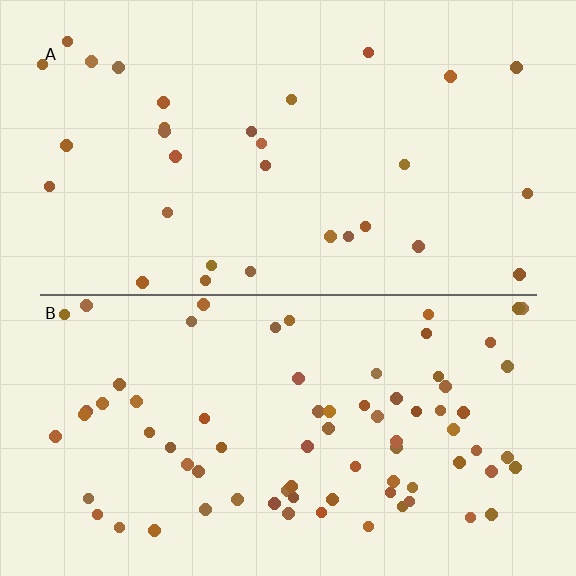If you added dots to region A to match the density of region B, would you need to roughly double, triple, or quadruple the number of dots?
Approximately double.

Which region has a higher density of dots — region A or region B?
B (the bottom).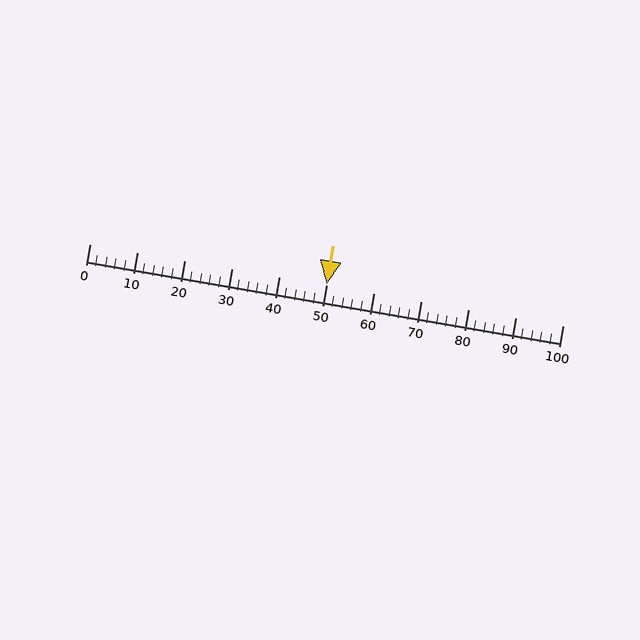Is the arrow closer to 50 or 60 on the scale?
The arrow is closer to 50.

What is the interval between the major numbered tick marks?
The major tick marks are spaced 10 units apart.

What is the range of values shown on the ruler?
The ruler shows values from 0 to 100.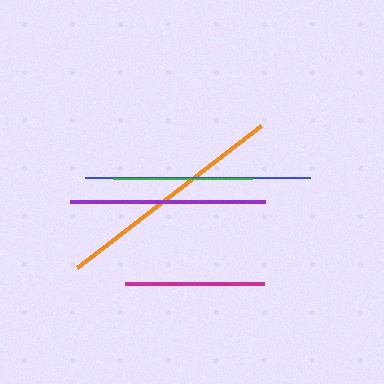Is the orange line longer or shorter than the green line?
The orange line is longer than the green line.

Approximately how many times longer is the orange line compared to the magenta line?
The orange line is approximately 1.7 times the length of the magenta line.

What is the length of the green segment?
The green segment is approximately 139 pixels long.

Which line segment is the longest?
The orange line is the longest at approximately 233 pixels.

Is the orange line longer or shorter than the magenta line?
The orange line is longer than the magenta line.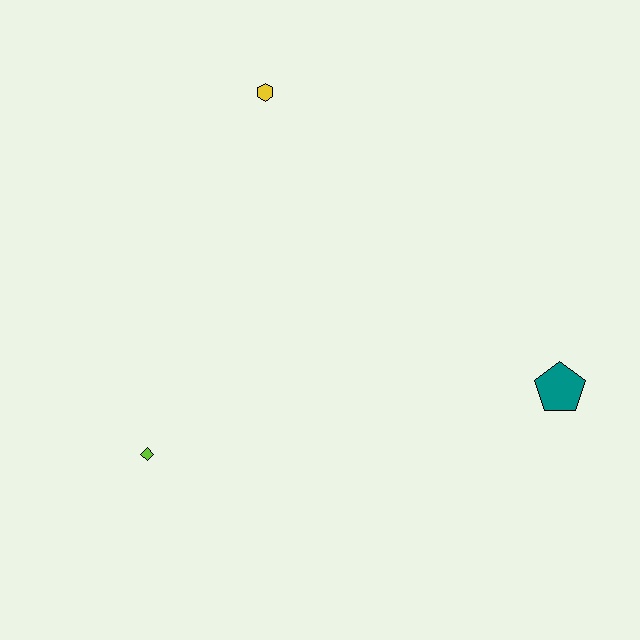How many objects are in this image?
There are 3 objects.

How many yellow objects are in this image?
There is 1 yellow object.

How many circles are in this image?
There are no circles.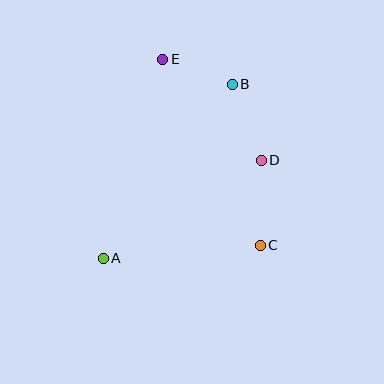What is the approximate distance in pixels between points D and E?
The distance between D and E is approximately 141 pixels.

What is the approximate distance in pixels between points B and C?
The distance between B and C is approximately 163 pixels.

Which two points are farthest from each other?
Points A and B are farthest from each other.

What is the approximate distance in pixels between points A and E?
The distance between A and E is approximately 208 pixels.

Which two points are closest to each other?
Points B and E are closest to each other.